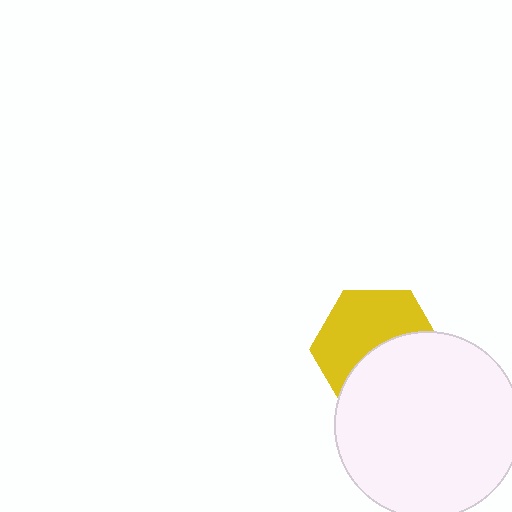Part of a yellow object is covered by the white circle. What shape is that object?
It is a hexagon.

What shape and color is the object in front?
The object in front is a white circle.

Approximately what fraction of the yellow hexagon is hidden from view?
Roughly 46% of the yellow hexagon is hidden behind the white circle.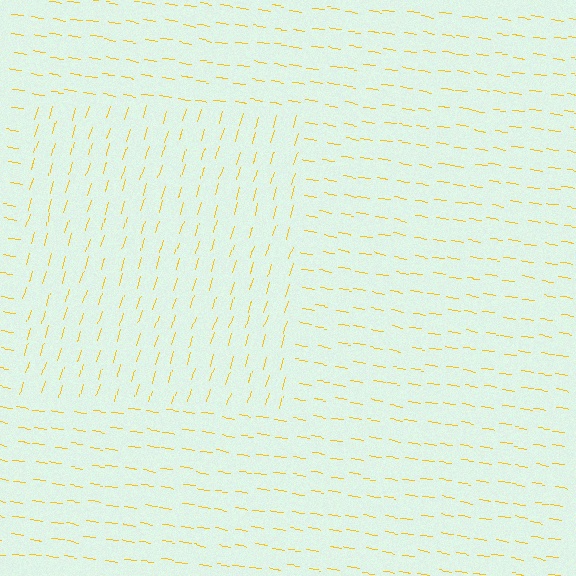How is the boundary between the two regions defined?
The boundary is defined purely by a change in line orientation (approximately 81 degrees difference). All lines are the same color and thickness.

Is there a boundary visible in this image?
Yes, there is a texture boundary formed by a change in line orientation.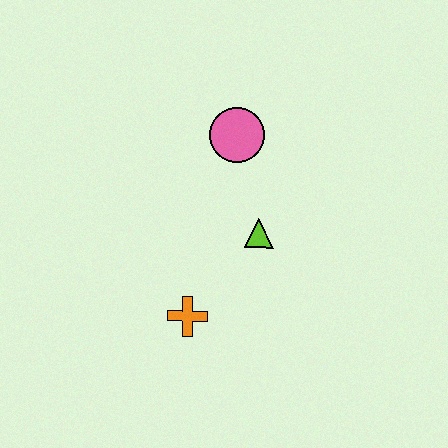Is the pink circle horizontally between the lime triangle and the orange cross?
Yes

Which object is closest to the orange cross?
The lime triangle is closest to the orange cross.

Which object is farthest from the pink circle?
The orange cross is farthest from the pink circle.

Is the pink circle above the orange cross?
Yes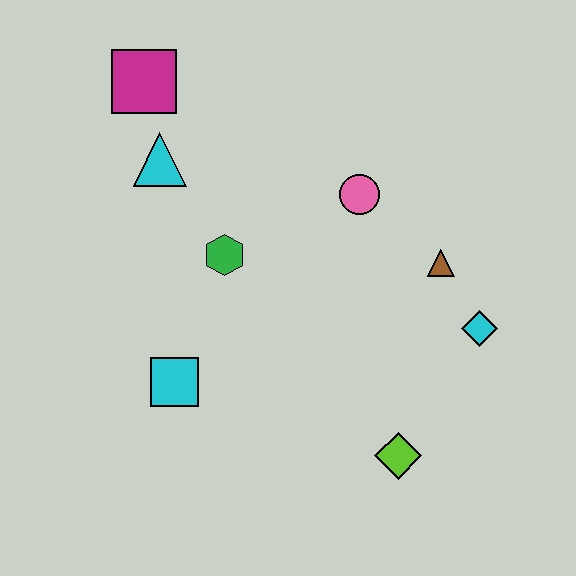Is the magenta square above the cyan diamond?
Yes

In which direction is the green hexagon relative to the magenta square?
The green hexagon is below the magenta square.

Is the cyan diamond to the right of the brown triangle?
Yes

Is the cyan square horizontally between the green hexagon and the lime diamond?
No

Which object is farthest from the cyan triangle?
The lime diamond is farthest from the cyan triangle.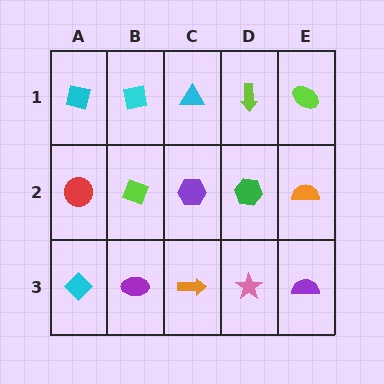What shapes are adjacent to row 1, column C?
A purple hexagon (row 2, column C), a cyan square (row 1, column B), a lime arrow (row 1, column D).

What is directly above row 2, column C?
A cyan triangle.